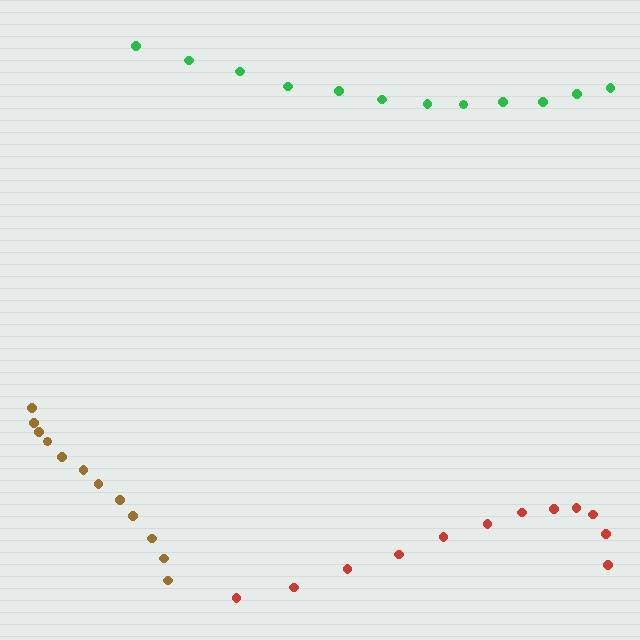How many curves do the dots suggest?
There are 3 distinct paths.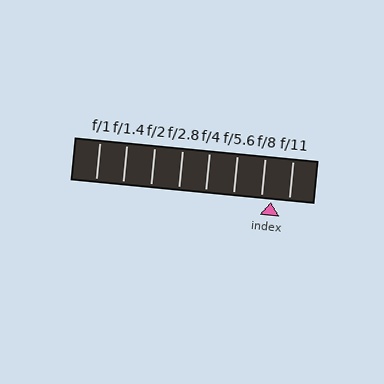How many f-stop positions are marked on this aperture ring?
There are 8 f-stop positions marked.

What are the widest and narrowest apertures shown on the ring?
The widest aperture shown is f/1 and the narrowest is f/11.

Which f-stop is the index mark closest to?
The index mark is closest to f/8.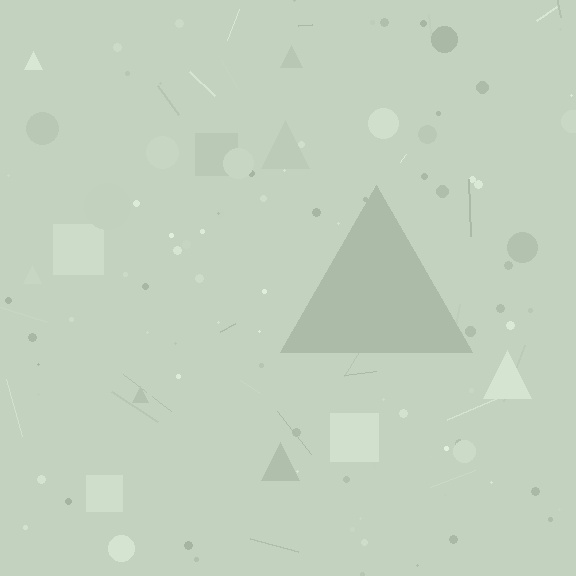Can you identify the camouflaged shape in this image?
The camouflaged shape is a triangle.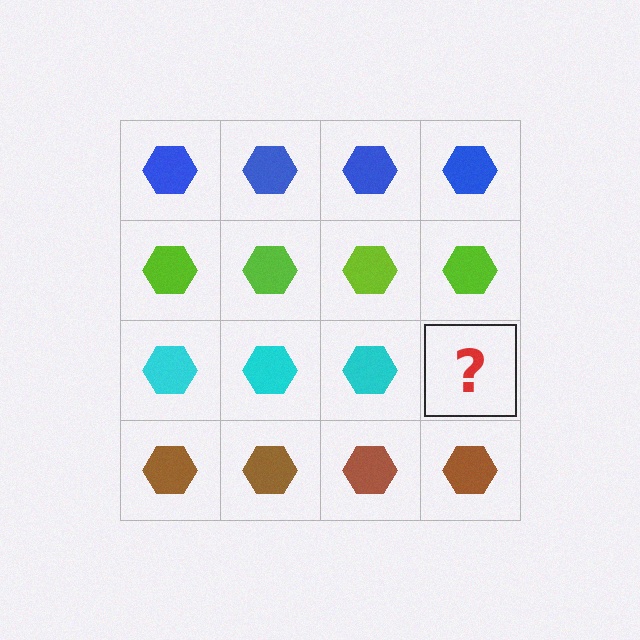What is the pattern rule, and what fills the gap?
The rule is that each row has a consistent color. The gap should be filled with a cyan hexagon.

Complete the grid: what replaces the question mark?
The question mark should be replaced with a cyan hexagon.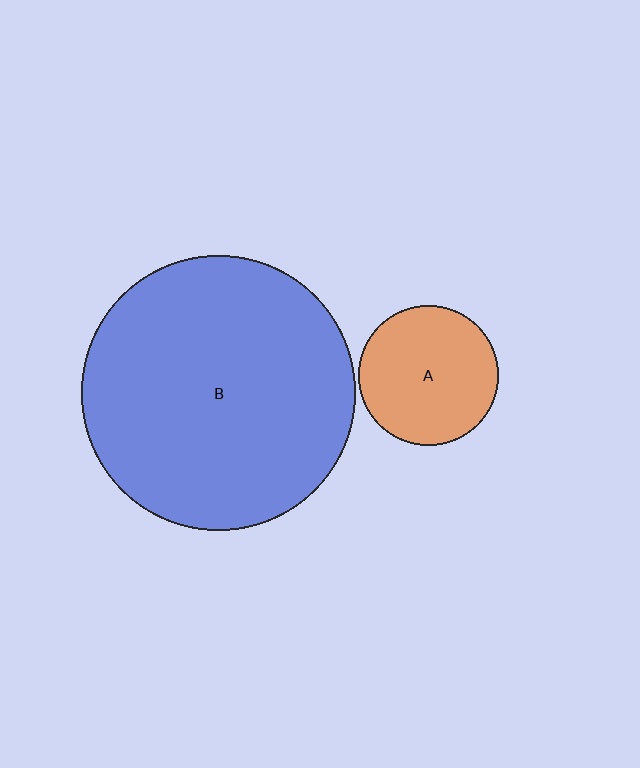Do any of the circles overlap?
No, none of the circles overlap.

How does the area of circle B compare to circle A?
Approximately 3.8 times.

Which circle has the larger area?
Circle B (blue).